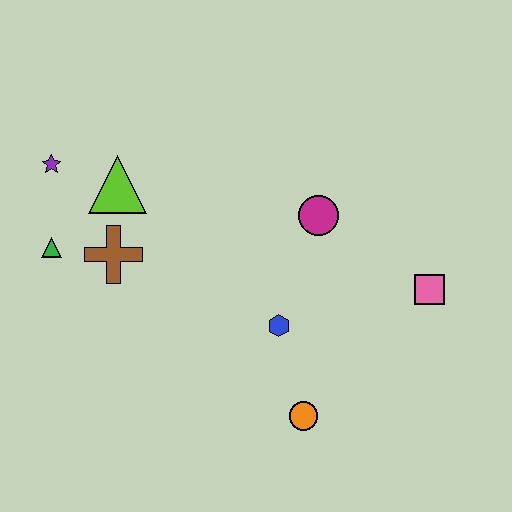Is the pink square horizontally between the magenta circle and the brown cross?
No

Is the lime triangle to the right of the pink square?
No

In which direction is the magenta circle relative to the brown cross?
The magenta circle is to the right of the brown cross.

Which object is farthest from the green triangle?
The pink square is farthest from the green triangle.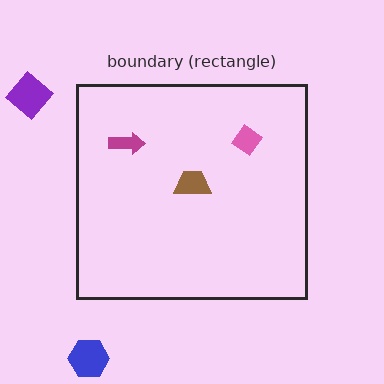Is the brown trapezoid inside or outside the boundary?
Inside.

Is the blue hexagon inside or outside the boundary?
Outside.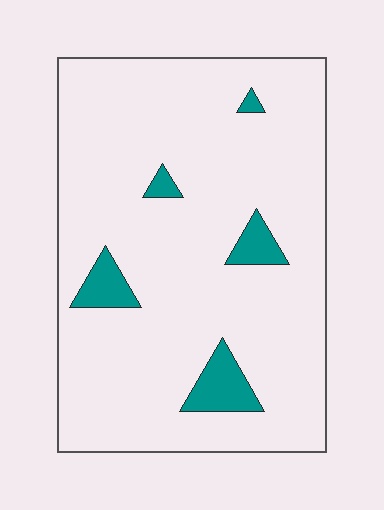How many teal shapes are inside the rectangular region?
5.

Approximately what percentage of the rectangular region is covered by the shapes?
Approximately 10%.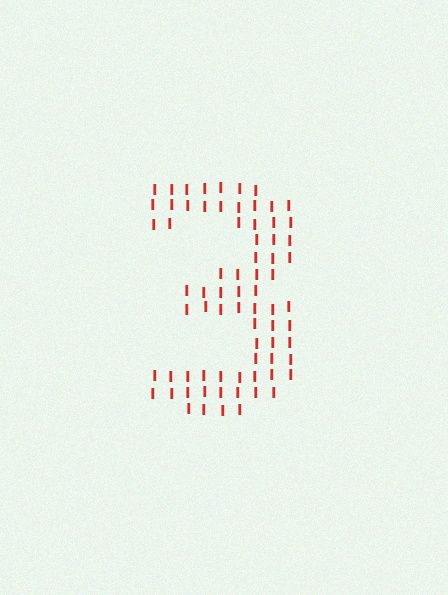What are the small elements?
The small elements are letter I's.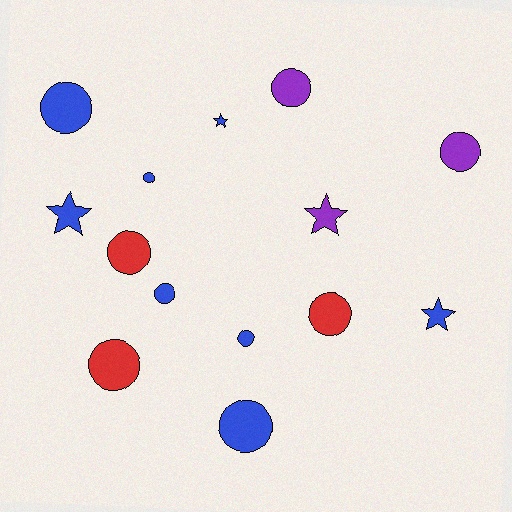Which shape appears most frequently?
Circle, with 10 objects.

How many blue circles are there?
There are 5 blue circles.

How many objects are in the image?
There are 14 objects.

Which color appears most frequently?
Blue, with 8 objects.